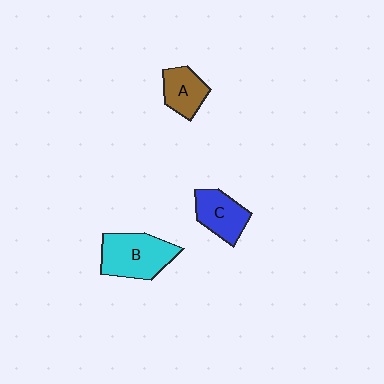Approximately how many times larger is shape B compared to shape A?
Approximately 1.7 times.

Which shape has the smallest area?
Shape A (brown).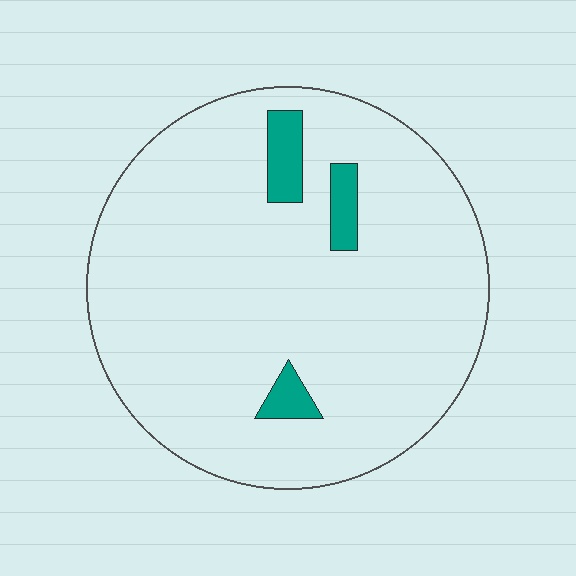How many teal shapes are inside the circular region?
3.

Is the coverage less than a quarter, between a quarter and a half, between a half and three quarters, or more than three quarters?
Less than a quarter.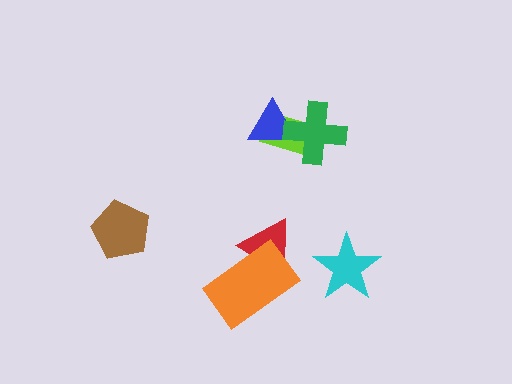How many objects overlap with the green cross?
2 objects overlap with the green cross.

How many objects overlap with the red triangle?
1 object overlaps with the red triangle.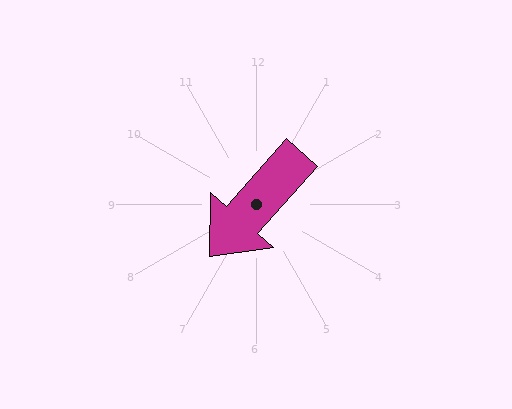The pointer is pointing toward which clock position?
Roughly 7 o'clock.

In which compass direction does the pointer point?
Southwest.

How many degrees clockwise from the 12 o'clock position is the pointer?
Approximately 222 degrees.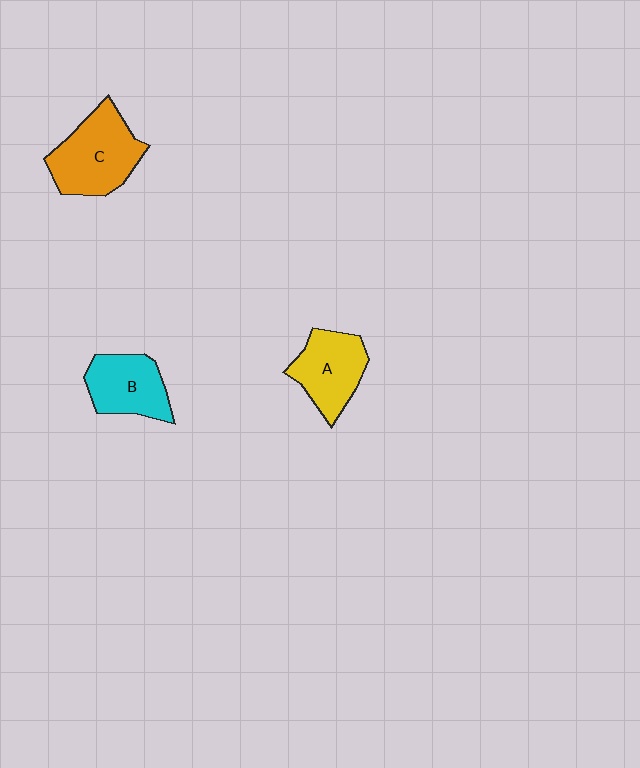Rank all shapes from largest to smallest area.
From largest to smallest: C (orange), A (yellow), B (cyan).